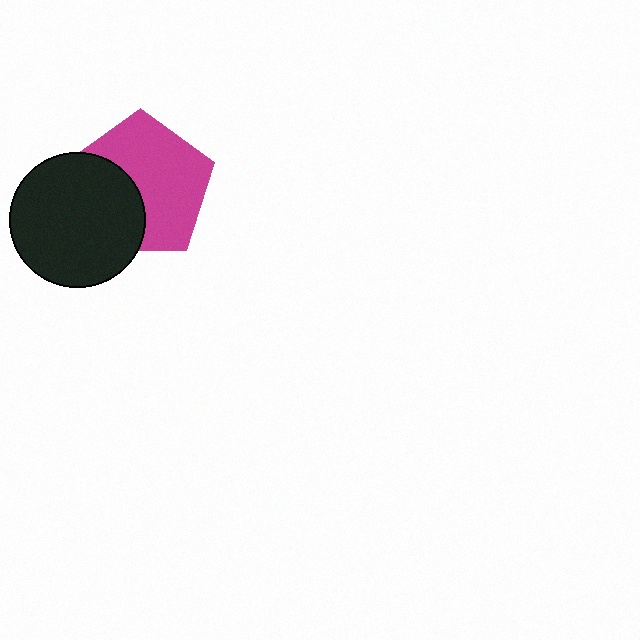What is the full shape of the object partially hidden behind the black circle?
The partially hidden object is a magenta pentagon.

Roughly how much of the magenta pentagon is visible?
About half of it is visible (roughly 62%).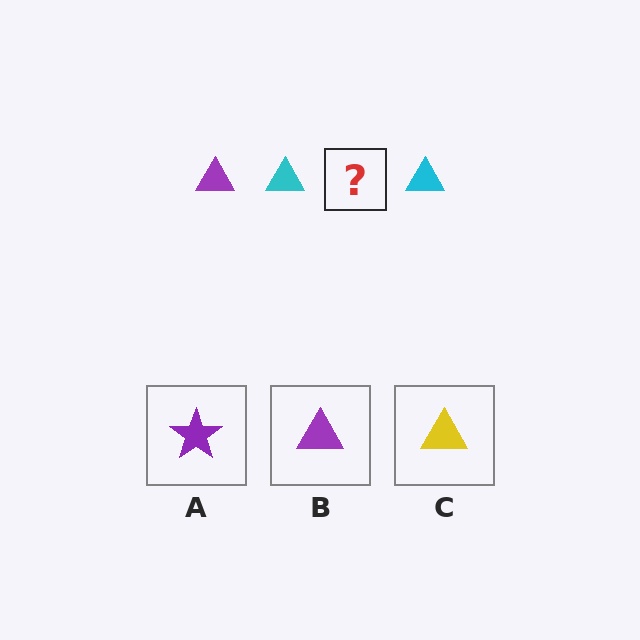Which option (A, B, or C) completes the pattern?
B.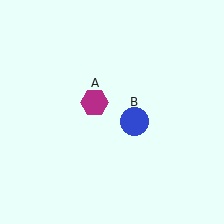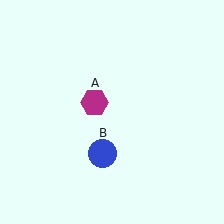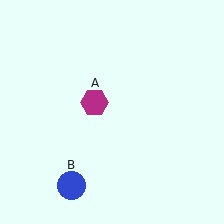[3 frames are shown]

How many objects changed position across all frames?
1 object changed position: blue circle (object B).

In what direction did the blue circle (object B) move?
The blue circle (object B) moved down and to the left.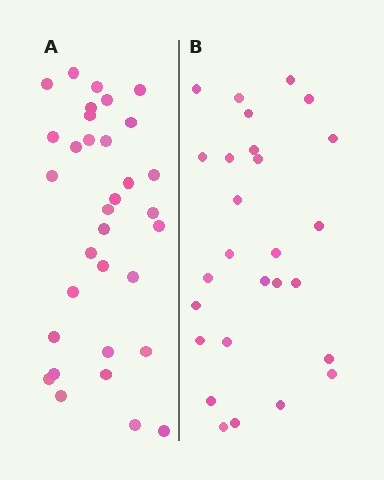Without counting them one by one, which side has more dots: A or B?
Region A (the left region) has more dots.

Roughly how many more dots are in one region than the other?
Region A has about 6 more dots than region B.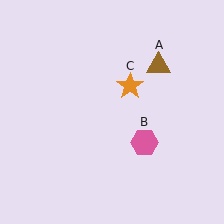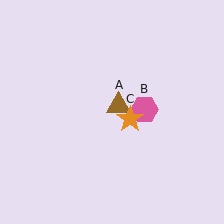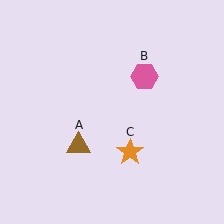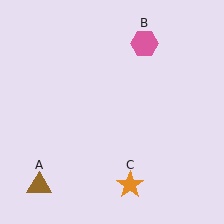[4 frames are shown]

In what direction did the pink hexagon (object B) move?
The pink hexagon (object B) moved up.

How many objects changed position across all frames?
3 objects changed position: brown triangle (object A), pink hexagon (object B), orange star (object C).